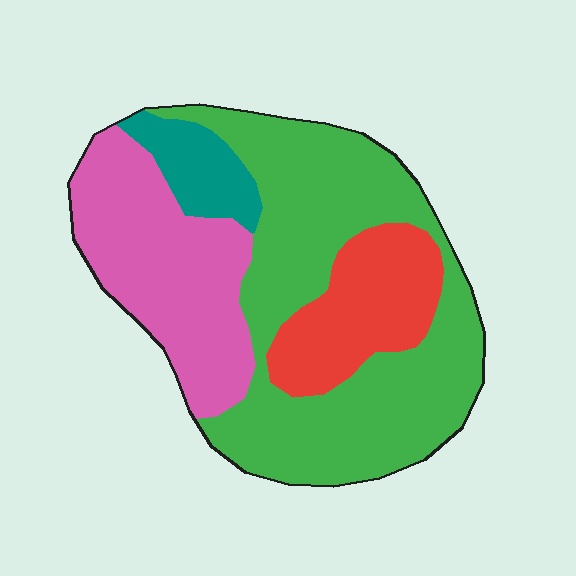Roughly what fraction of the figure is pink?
Pink takes up about one quarter (1/4) of the figure.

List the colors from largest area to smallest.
From largest to smallest: green, pink, red, teal.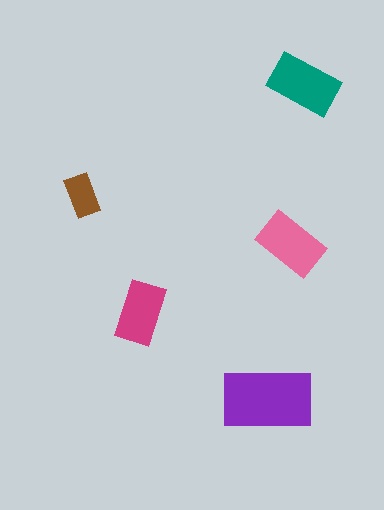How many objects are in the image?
There are 5 objects in the image.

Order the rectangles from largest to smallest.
the purple one, the teal one, the pink one, the magenta one, the brown one.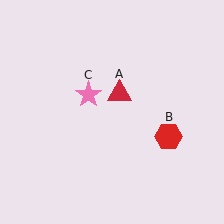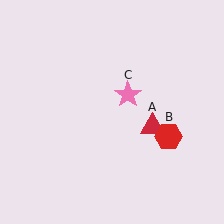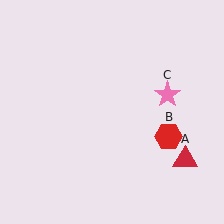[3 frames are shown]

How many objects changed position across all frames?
2 objects changed position: red triangle (object A), pink star (object C).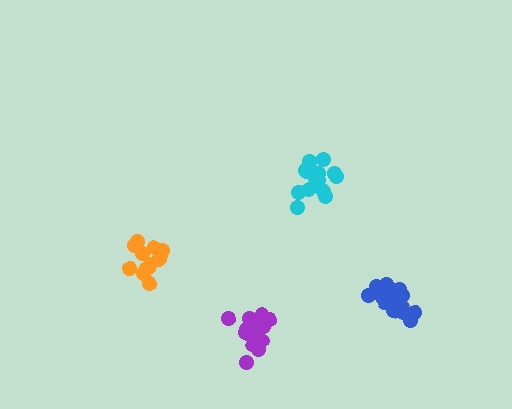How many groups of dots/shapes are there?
There are 4 groups.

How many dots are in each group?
Group 1: 18 dots, Group 2: 16 dots, Group 3: 13 dots, Group 4: 15 dots (62 total).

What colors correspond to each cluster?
The clusters are colored: blue, cyan, orange, purple.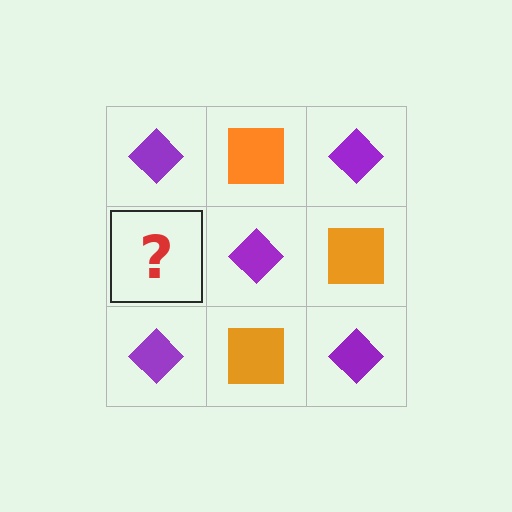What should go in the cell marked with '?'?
The missing cell should contain an orange square.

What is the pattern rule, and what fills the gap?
The rule is that it alternates purple diamond and orange square in a checkerboard pattern. The gap should be filled with an orange square.